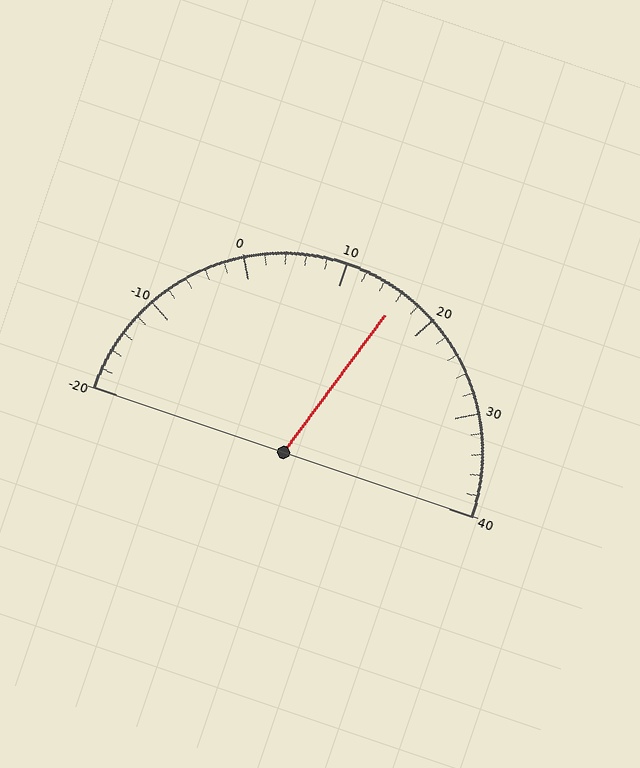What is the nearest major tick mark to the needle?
The nearest major tick mark is 20.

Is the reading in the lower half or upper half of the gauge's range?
The reading is in the upper half of the range (-20 to 40).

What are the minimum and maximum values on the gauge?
The gauge ranges from -20 to 40.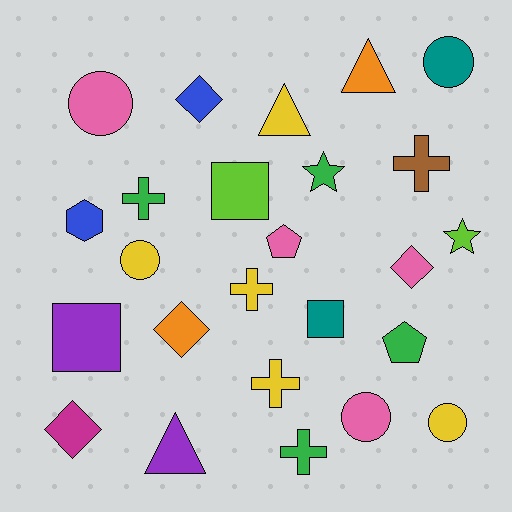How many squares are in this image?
There are 3 squares.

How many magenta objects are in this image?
There is 1 magenta object.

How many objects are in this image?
There are 25 objects.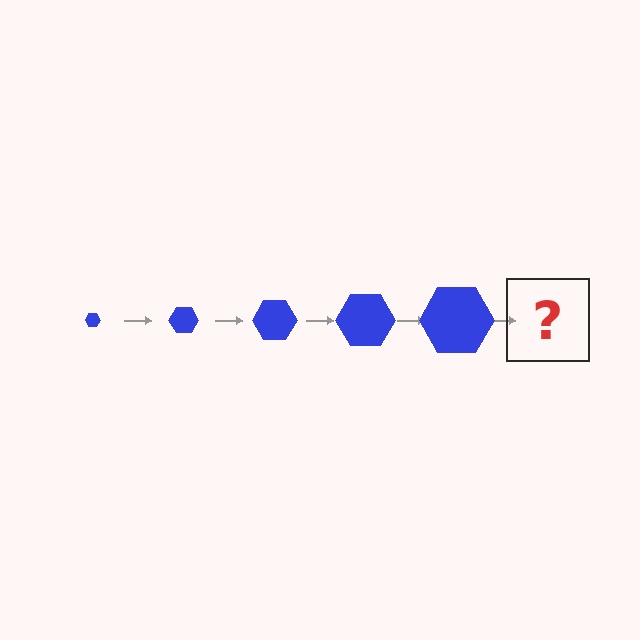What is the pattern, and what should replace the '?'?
The pattern is that the hexagon gets progressively larger each step. The '?' should be a blue hexagon, larger than the previous one.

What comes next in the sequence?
The next element should be a blue hexagon, larger than the previous one.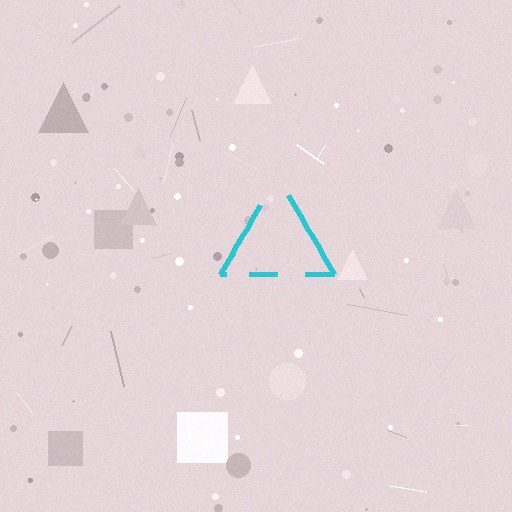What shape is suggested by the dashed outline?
The dashed outline suggests a triangle.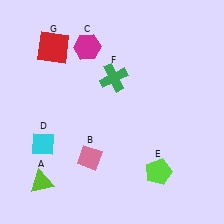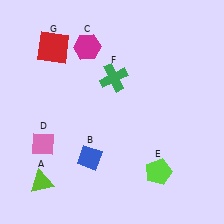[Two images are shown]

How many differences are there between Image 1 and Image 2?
There are 2 differences between the two images.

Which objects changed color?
B changed from pink to blue. D changed from cyan to pink.